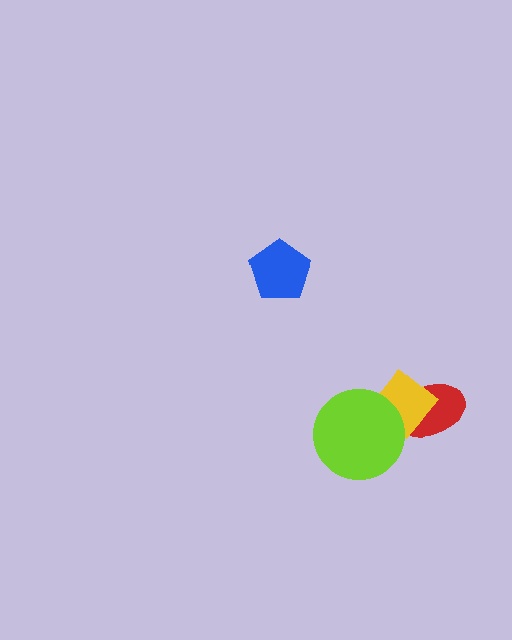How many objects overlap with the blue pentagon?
0 objects overlap with the blue pentagon.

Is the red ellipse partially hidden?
Yes, it is partially covered by another shape.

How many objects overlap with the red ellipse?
2 objects overlap with the red ellipse.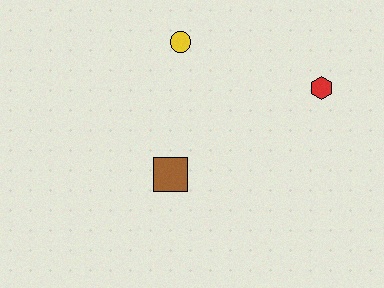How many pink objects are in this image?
There are no pink objects.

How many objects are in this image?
There are 3 objects.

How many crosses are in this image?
There are no crosses.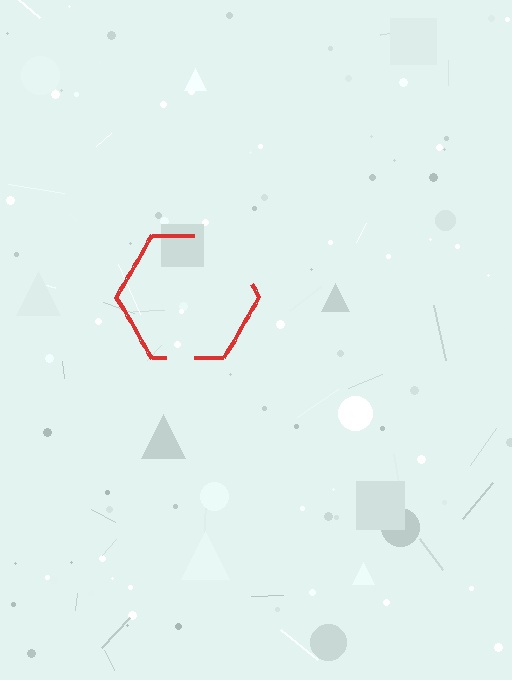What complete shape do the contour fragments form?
The contour fragments form a hexagon.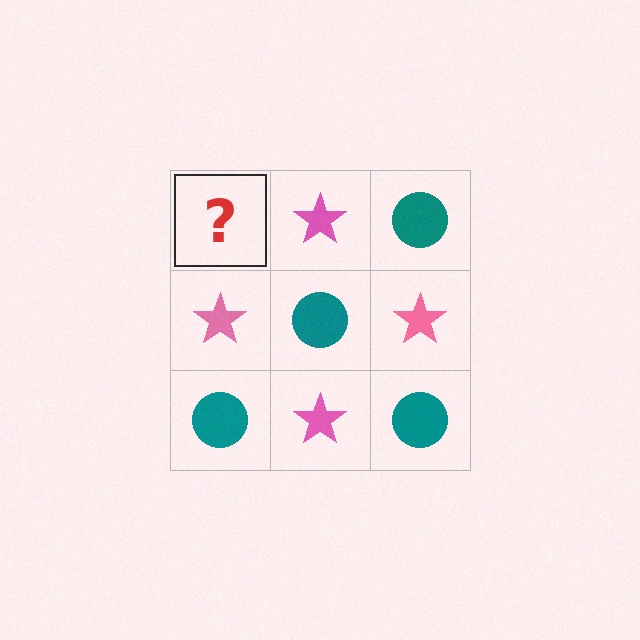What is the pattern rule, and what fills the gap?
The rule is that it alternates teal circle and pink star in a checkerboard pattern. The gap should be filled with a teal circle.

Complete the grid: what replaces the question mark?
The question mark should be replaced with a teal circle.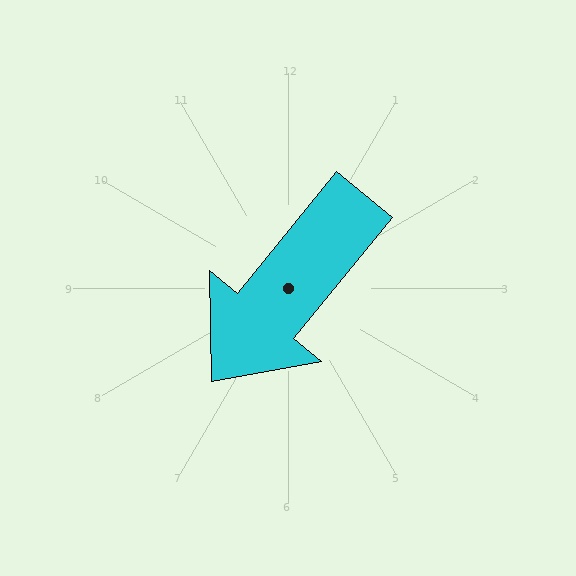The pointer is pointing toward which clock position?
Roughly 7 o'clock.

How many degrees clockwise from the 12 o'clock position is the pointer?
Approximately 219 degrees.